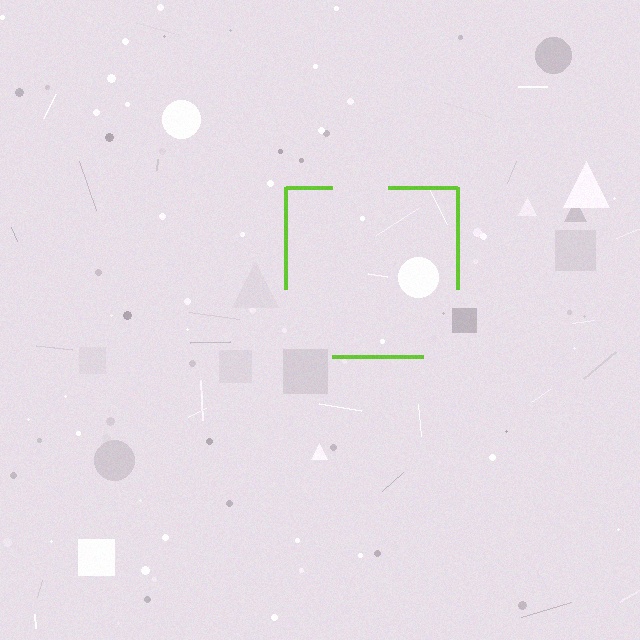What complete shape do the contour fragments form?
The contour fragments form a square.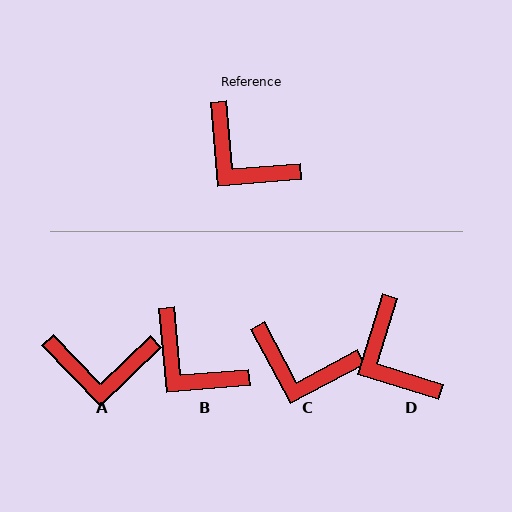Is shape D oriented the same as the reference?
No, it is off by about 22 degrees.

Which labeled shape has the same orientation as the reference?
B.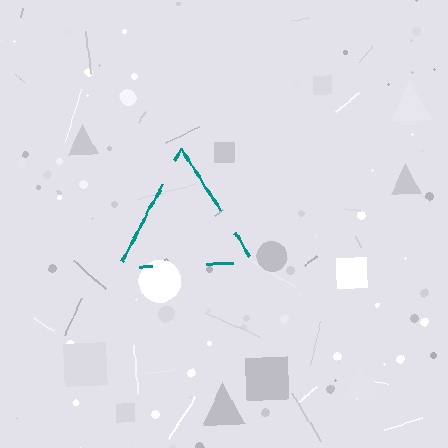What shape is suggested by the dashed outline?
The dashed outline suggests a triangle.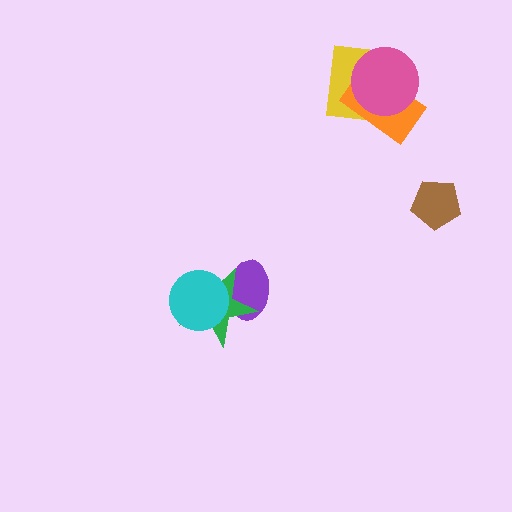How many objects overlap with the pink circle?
2 objects overlap with the pink circle.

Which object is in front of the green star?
The cyan circle is in front of the green star.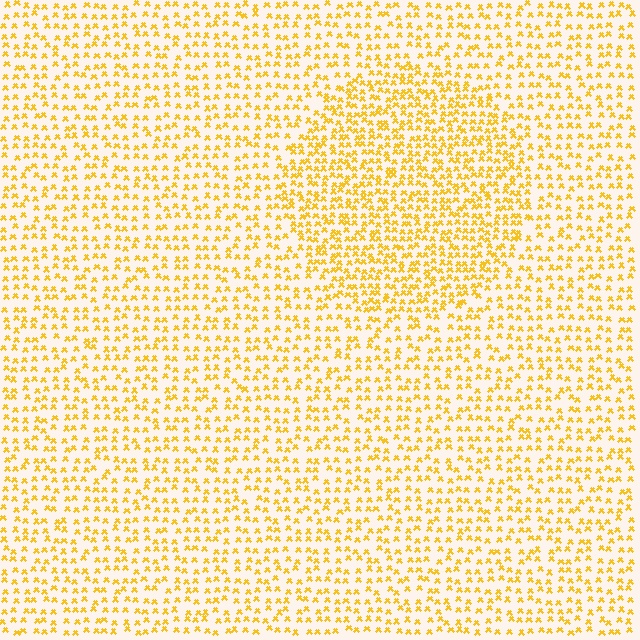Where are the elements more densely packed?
The elements are more densely packed inside the circle boundary.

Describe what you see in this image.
The image contains small yellow elements arranged at two different densities. A circle-shaped region is visible where the elements are more densely packed than the surrounding area.